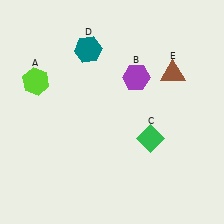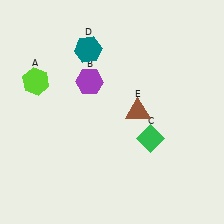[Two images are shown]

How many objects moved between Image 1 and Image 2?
2 objects moved between the two images.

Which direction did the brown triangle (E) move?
The brown triangle (E) moved down.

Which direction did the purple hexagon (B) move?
The purple hexagon (B) moved left.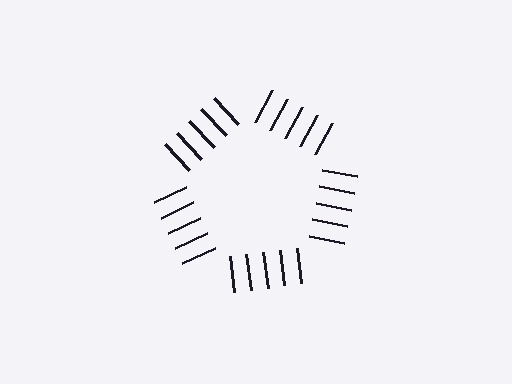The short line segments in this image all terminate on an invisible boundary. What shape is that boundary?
An illusory pentagon — the line segments terminate on its edges but no continuous stroke is drawn.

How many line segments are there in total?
25 — 5 along each of the 5 edges.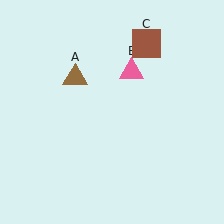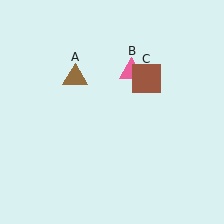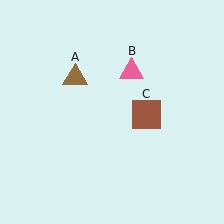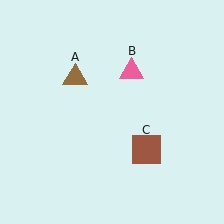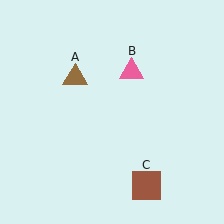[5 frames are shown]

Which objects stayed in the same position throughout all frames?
Brown triangle (object A) and pink triangle (object B) remained stationary.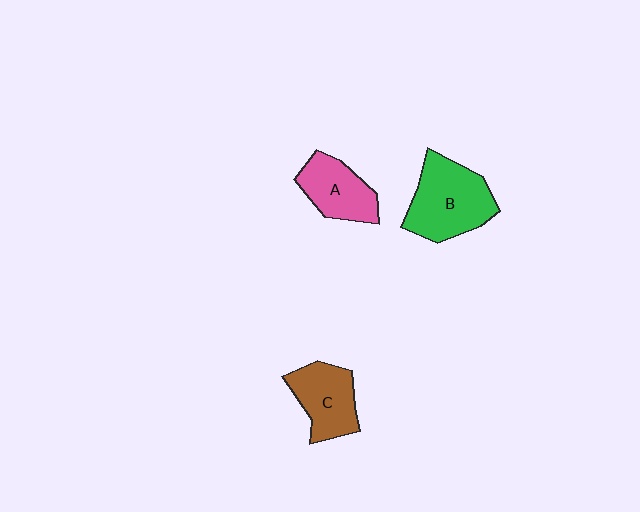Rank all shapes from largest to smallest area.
From largest to smallest: B (green), C (brown), A (pink).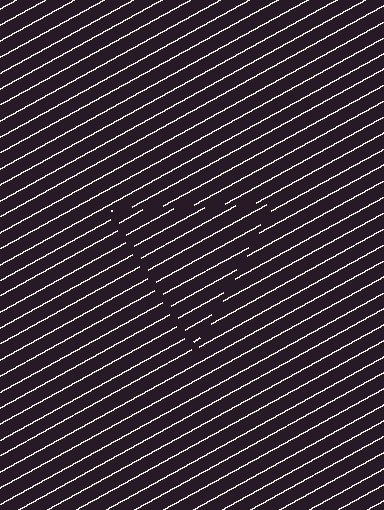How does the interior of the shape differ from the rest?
The interior of the shape contains the same grating, shifted by half a period — the contour is defined by the phase discontinuity where line-ends from the inner and outer gratings abut.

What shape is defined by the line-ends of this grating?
An illusory triangle. The interior of the shape contains the same grating, shifted by half a period — the contour is defined by the phase discontinuity where line-ends from the inner and outer gratings abut.